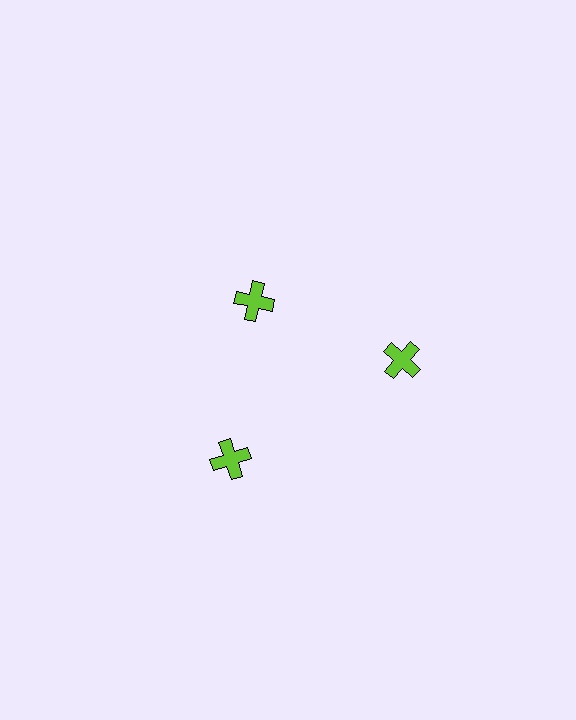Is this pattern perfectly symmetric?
No. The 3 lime crosses are arranged in a ring, but one element near the 11 o'clock position is pulled inward toward the center, breaking the 3-fold rotational symmetry.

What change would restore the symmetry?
The symmetry would be restored by moving it outward, back onto the ring so that all 3 crosses sit at equal angles and equal distance from the center.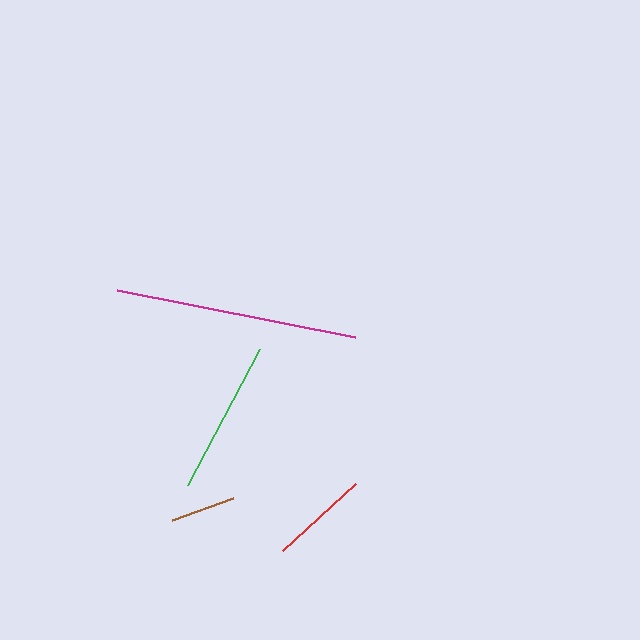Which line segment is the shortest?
The brown line is the shortest at approximately 65 pixels.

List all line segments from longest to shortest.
From longest to shortest: magenta, green, red, brown.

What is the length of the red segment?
The red segment is approximately 99 pixels long.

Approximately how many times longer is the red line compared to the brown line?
The red line is approximately 1.5 times the length of the brown line.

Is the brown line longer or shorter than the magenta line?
The magenta line is longer than the brown line.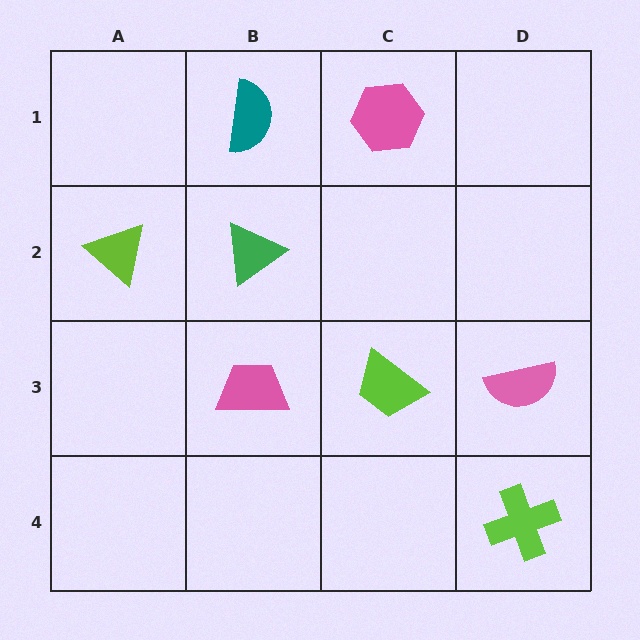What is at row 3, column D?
A pink semicircle.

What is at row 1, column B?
A teal semicircle.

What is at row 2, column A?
A lime triangle.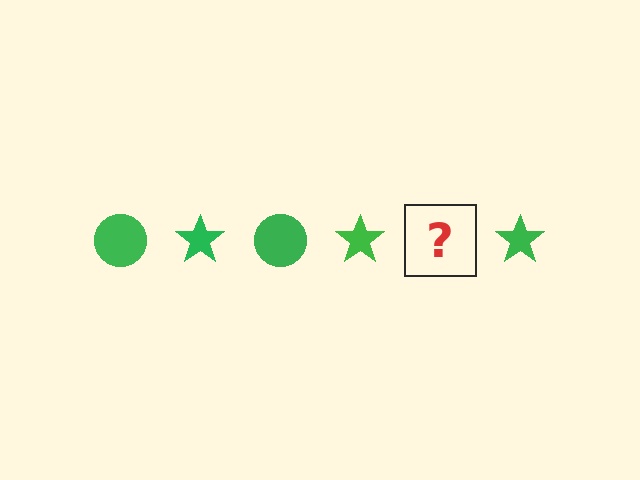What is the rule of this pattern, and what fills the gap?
The rule is that the pattern cycles through circle, star shapes in green. The gap should be filled with a green circle.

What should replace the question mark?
The question mark should be replaced with a green circle.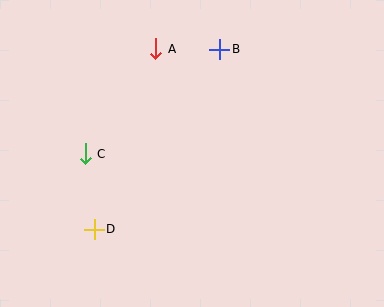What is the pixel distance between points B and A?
The distance between B and A is 64 pixels.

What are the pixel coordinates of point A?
Point A is at (156, 49).